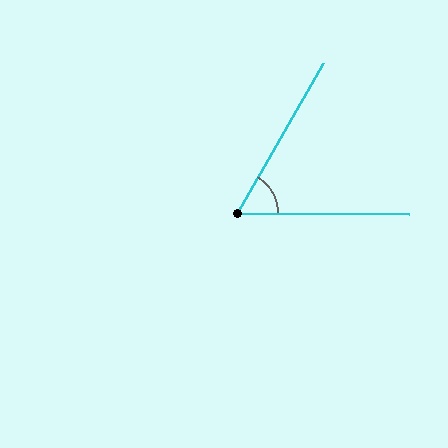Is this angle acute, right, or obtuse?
It is acute.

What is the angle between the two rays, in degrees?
Approximately 61 degrees.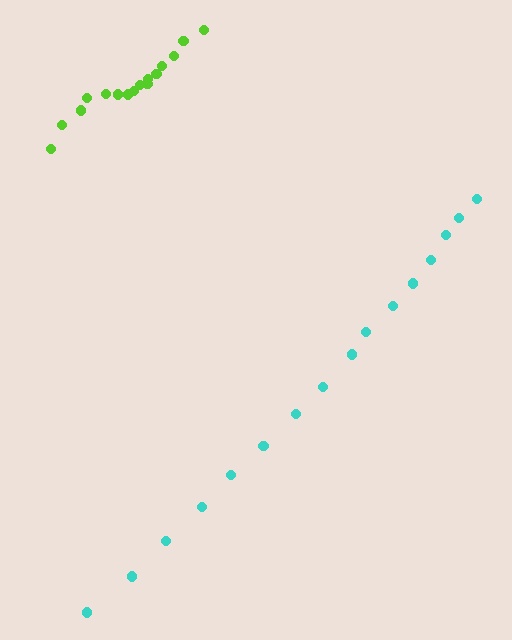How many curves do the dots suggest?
There are 2 distinct paths.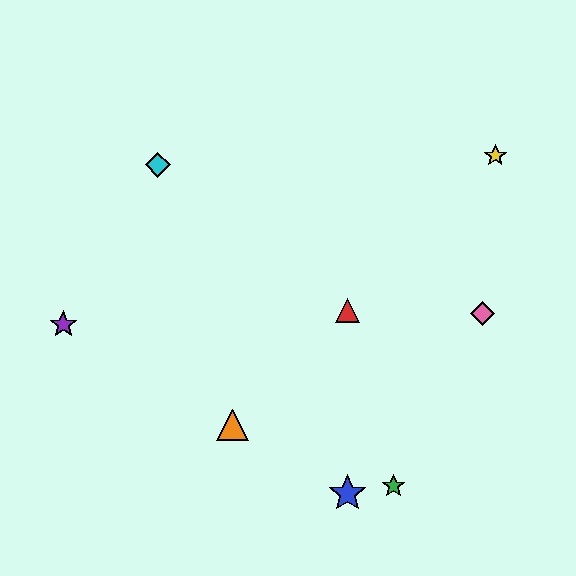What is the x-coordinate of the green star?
The green star is at x≈394.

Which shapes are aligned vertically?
The red triangle, the blue star are aligned vertically.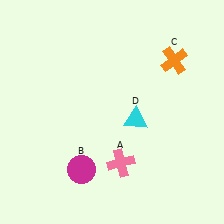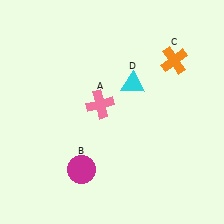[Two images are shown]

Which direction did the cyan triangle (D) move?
The cyan triangle (D) moved up.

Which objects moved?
The objects that moved are: the pink cross (A), the cyan triangle (D).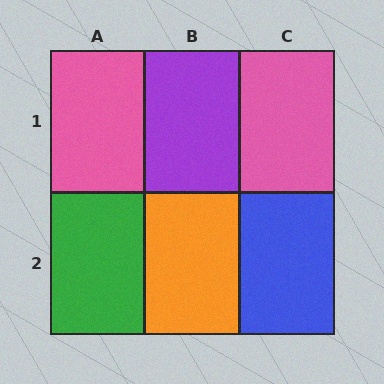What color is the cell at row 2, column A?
Green.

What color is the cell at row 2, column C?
Blue.